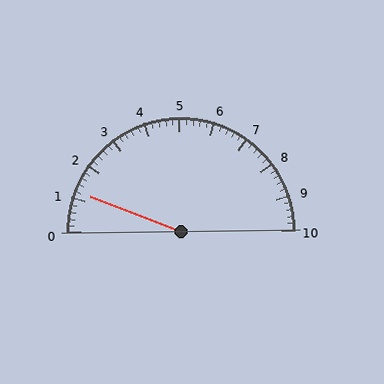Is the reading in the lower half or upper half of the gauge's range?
The reading is in the lower half of the range (0 to 10).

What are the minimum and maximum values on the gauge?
The gauge ranges from 0 to 10.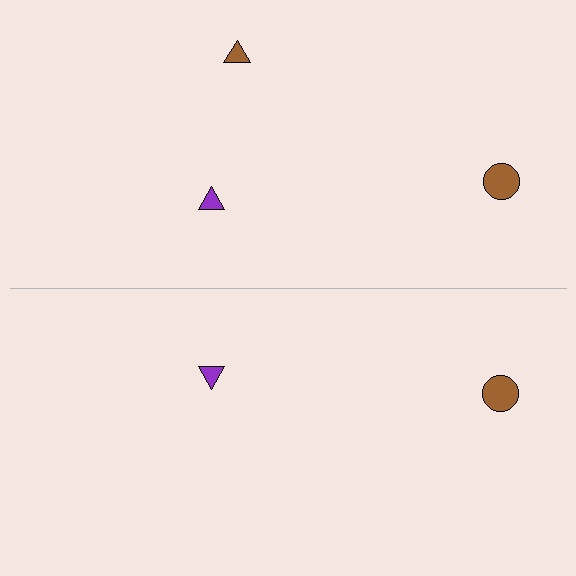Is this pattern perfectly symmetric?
No, the pattern is not perfectly symmetric. A brown triangle is missing from the bottom side.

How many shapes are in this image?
There are 5 shapes in this image.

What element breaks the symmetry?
A brown triangle is missing from the bottom side.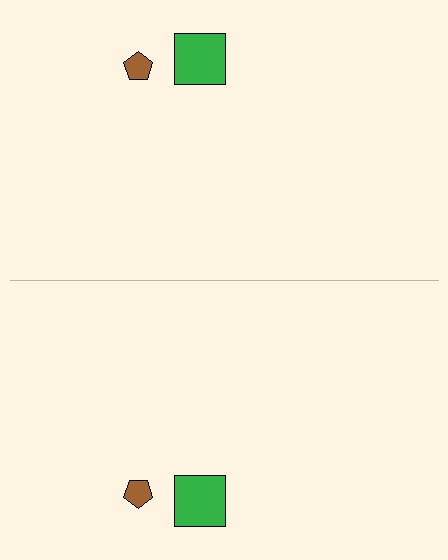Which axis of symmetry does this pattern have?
The pattern has a horizontal axis of symmetry running through the center of the image.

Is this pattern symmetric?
Yes, this pattern has bilateral (reflection) symmetry.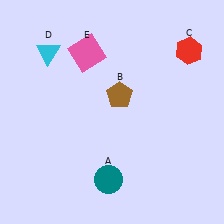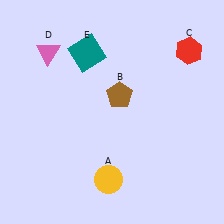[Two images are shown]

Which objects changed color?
A changed from teal to yellow. D changed from cyan to pink. E changed from pink to teal.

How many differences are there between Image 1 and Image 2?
There are 3 differences between the two images.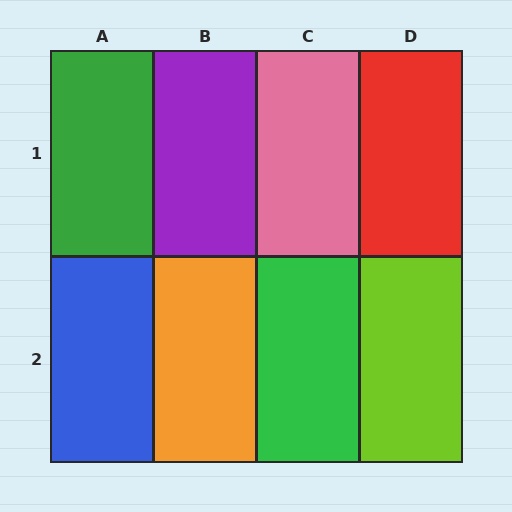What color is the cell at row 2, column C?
Green.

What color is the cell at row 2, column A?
Blue.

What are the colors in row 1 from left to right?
Green, purple, pink, red.